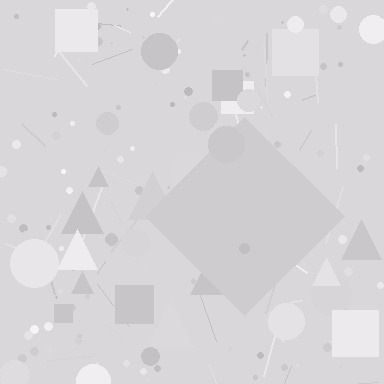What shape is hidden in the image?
A diamond is hidden in the image.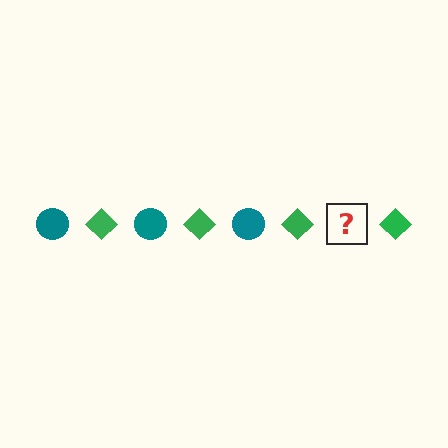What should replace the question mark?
The question mark should be replaced with a teal circle.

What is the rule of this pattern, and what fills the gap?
The rule is that the pattern alternates between teal circle and green diamond. The gap should be filled with a teal circle.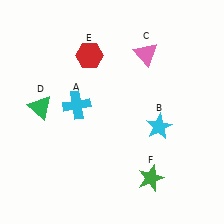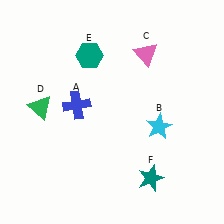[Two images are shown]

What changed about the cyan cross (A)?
In Image 1, A is cyan. In Image 2, it changed to blue.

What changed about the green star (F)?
In Image 1, F is green. In Image 2, it changed to teal.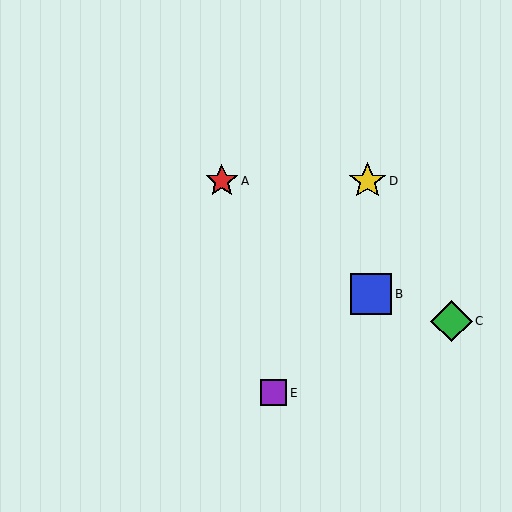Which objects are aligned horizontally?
Objects A, D are aligned horizontally.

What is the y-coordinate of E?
Object E is at y≈393.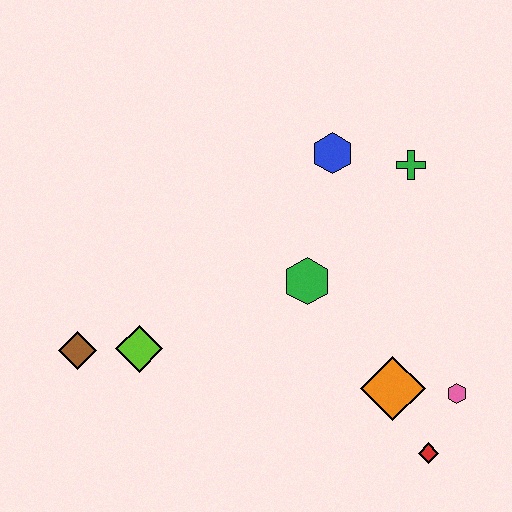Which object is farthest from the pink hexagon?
The brown diamond is farthest from the pink hexagon.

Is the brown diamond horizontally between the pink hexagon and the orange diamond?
No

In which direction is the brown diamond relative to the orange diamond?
The brown diamond is to the left of the orange diamond.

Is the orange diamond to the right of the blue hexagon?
Yes